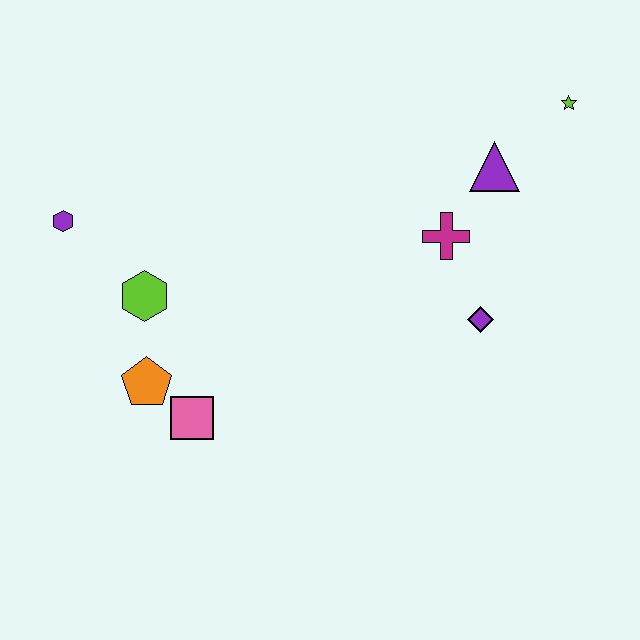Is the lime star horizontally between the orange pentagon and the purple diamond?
No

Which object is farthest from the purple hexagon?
The lime star is farthest from the purple hexagon.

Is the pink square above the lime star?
No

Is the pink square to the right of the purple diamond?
No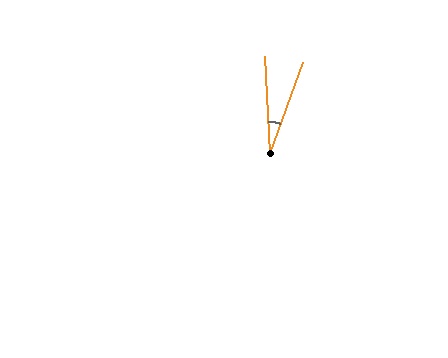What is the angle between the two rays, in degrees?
Approximately 23 degrees.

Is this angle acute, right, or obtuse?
It is acute.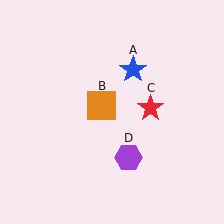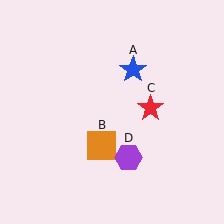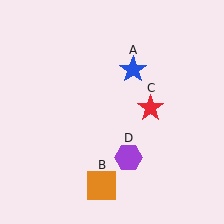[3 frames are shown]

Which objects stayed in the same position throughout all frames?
Blue star (object A) and red star (object C) and purple hexagon (object D) remained stationary.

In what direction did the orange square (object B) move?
The orange square (object B) moved down.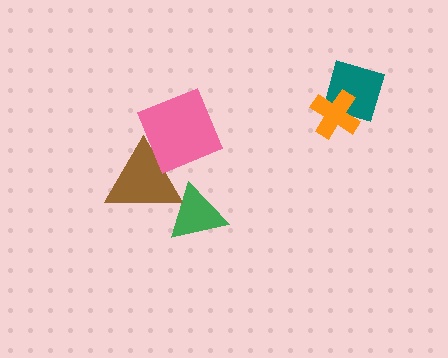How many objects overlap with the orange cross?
1 object overlaps with the orange cross.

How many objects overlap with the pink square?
1 object overlaps with the pink square.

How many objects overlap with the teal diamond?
1 object overlaps with the teal diamond.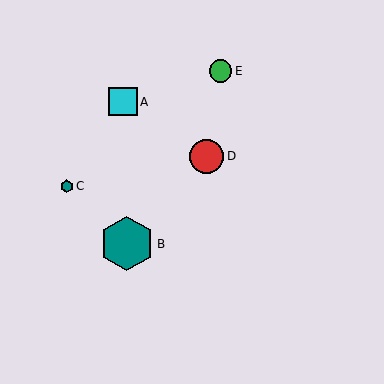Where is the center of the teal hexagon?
The center of the teal hexagon is at (127, 244).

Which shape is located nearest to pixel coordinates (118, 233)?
The teal hexagon (labeled B) at (127, 244) is nearest to that location.